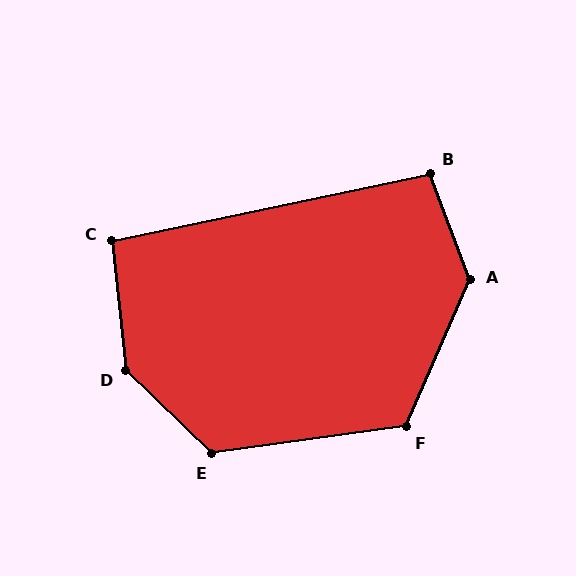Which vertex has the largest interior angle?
D, at approximately 140 degrees.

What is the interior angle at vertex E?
Approximately 128 degrees (obtuse).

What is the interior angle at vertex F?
Approximately 121 degrees (obtuse).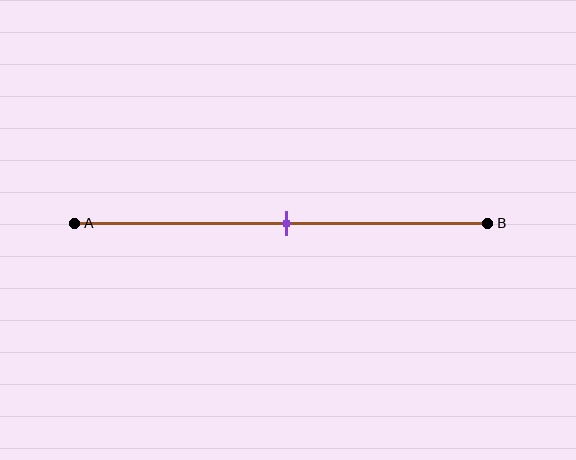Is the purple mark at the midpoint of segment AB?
Yes, the mark is approximately at the midpoint.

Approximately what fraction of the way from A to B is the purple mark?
The purple mark is approximately 50% of the way from A to B.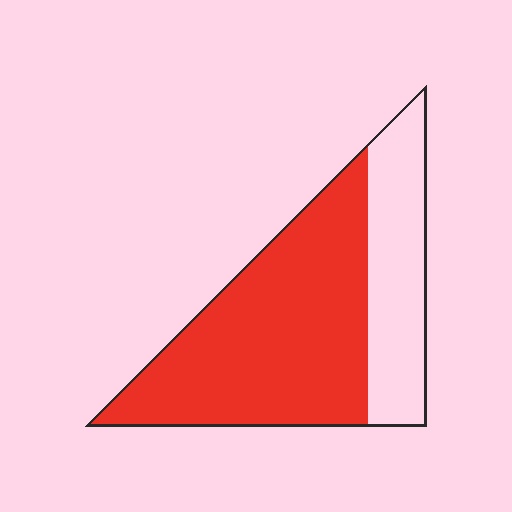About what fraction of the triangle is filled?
About two thirds (2/3).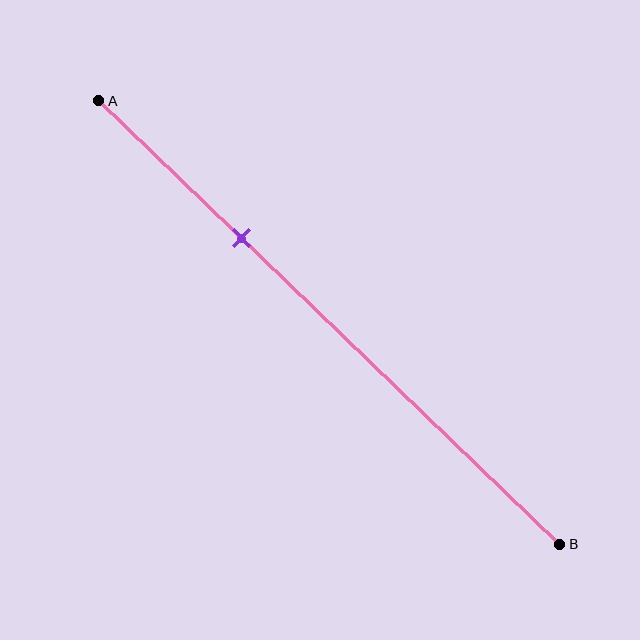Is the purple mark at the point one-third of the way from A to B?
Yes, the mark is approximately at the one-third point.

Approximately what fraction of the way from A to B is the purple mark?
The purple mark is approximately 30% of the way from A to B.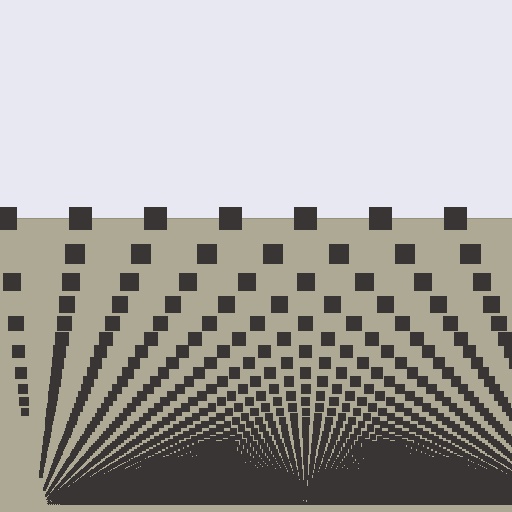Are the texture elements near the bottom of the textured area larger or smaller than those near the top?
Smaller. The gradient is inverted — elements near the bottom are smaller and denser.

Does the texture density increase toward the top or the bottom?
Density increases toward the bottom.